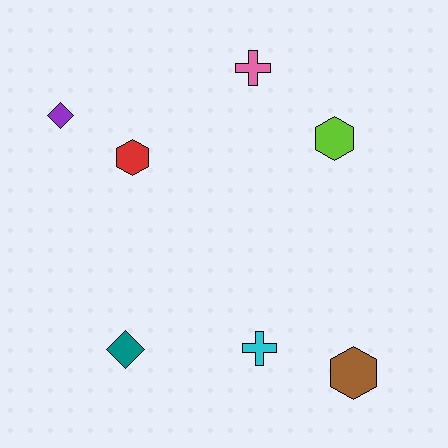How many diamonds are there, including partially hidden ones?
There are 2 diamonds.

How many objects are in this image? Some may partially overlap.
There are 7 objects.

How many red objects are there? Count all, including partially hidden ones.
There is 1 red object.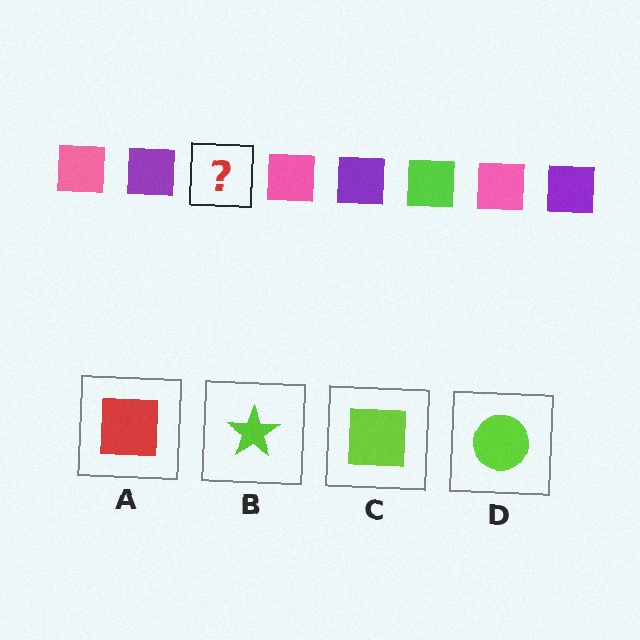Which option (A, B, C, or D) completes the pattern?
C.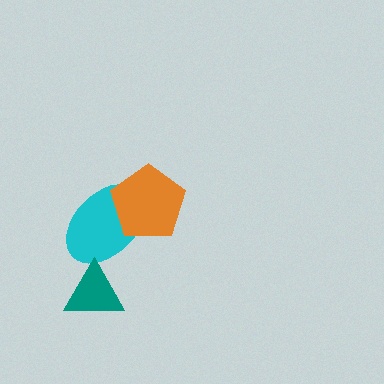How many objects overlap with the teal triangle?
1 object overlaps with the teal triangle.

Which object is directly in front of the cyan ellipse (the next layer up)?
The orange pentagon is directly in front of the cyan ellipse.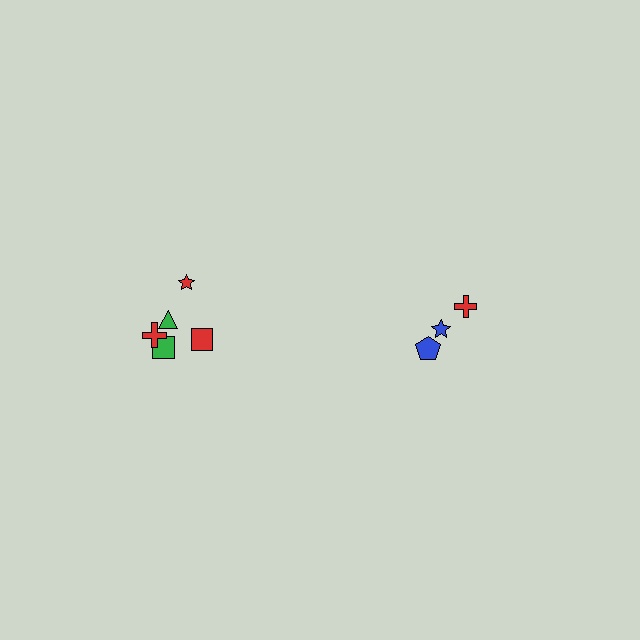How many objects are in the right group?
There are 3 objects.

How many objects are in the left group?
There are 5 objects.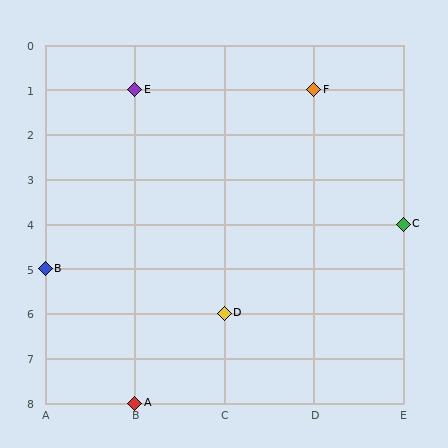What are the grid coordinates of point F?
Point F is at grid coordinates (D, 1).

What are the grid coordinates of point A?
Point A is at grid coordinates (B, 8).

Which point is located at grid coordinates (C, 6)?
Point D is at (C, 6).